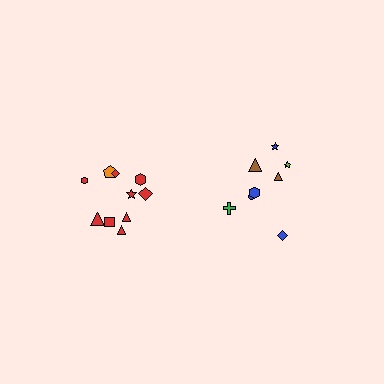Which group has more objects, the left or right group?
The left group.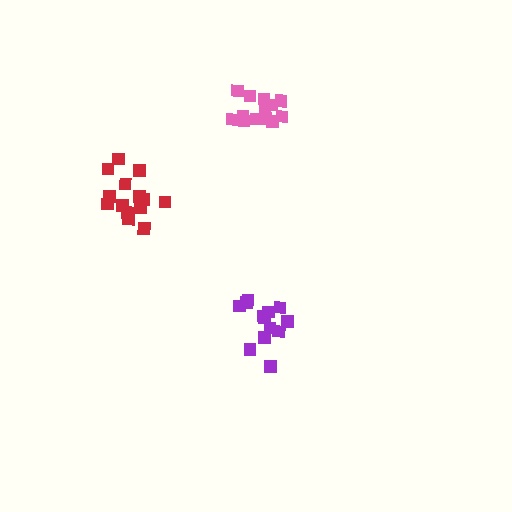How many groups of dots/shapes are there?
There are 3 groups.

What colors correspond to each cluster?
The clusters are colored: pink, red, purple.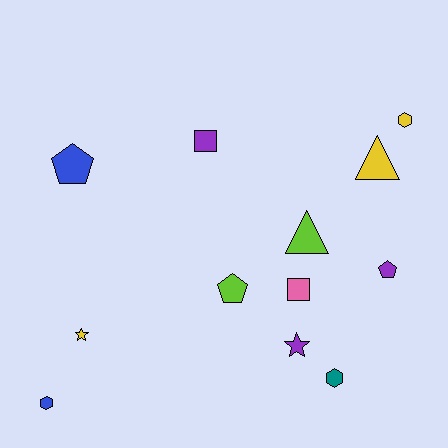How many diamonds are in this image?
There are no diamonds.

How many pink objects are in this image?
There is 1 pink object.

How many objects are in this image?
There are 12 objects.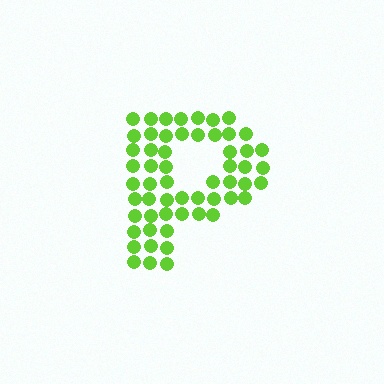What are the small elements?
The small elements are circles.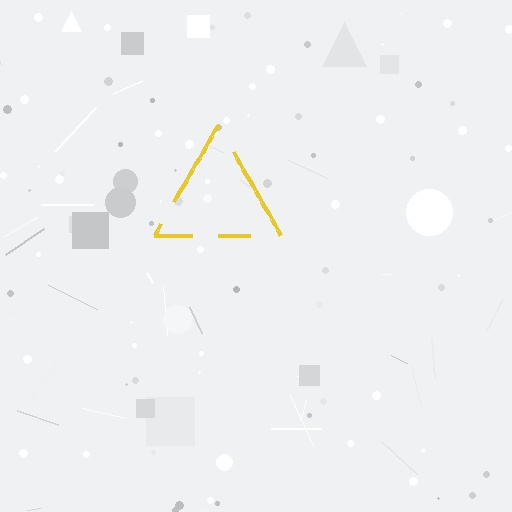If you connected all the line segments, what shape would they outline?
They would outline a triangle.